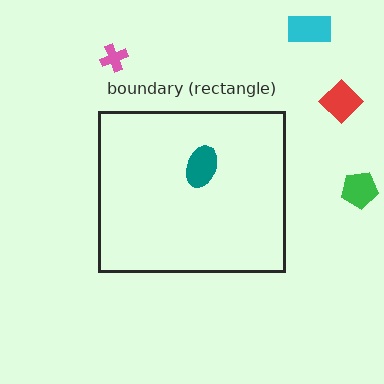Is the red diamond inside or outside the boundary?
Outside.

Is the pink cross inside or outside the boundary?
Outside.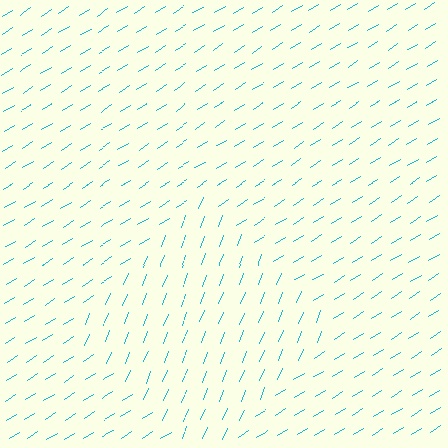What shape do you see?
I see a diamond.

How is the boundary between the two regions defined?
The boundary is defined purely by a change in line orientation (approximately 36 degrees difference). All lines are the same color and thickness.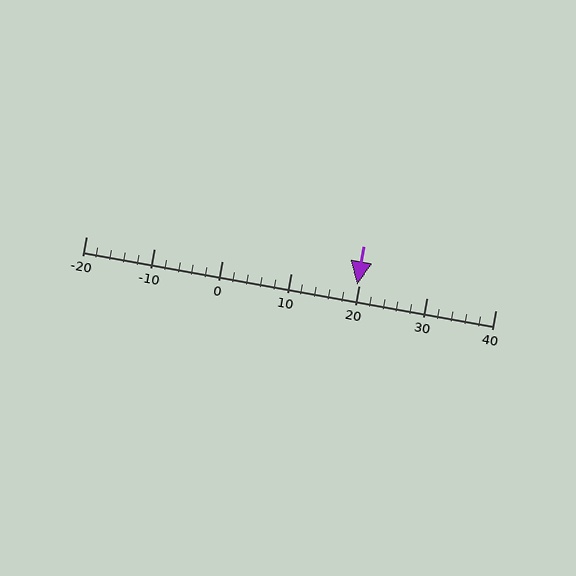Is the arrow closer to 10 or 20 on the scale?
The arrow is closer to 20.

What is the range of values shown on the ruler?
The ruler shows values from -20 to 40.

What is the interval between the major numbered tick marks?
The major tick marks are spaced 10 units apart.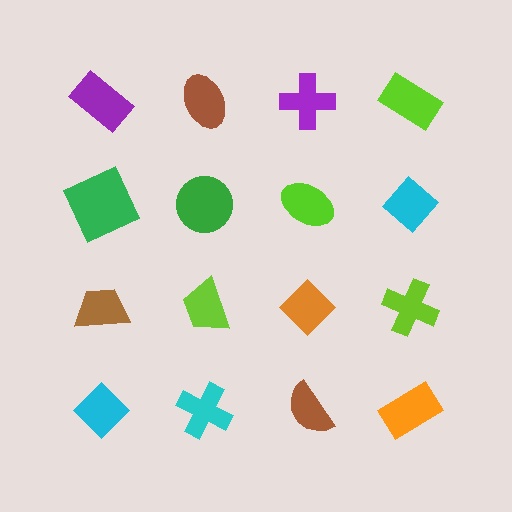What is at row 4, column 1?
A cyan diamond.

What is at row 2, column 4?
A cyan diamond.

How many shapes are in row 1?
4 shapes.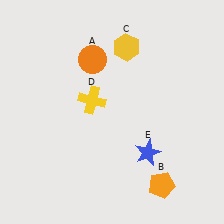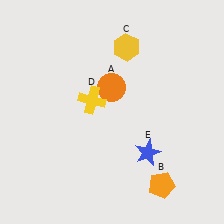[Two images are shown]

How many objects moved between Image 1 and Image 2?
1 object moved between the two images.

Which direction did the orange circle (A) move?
The orange circle (A) moved down.